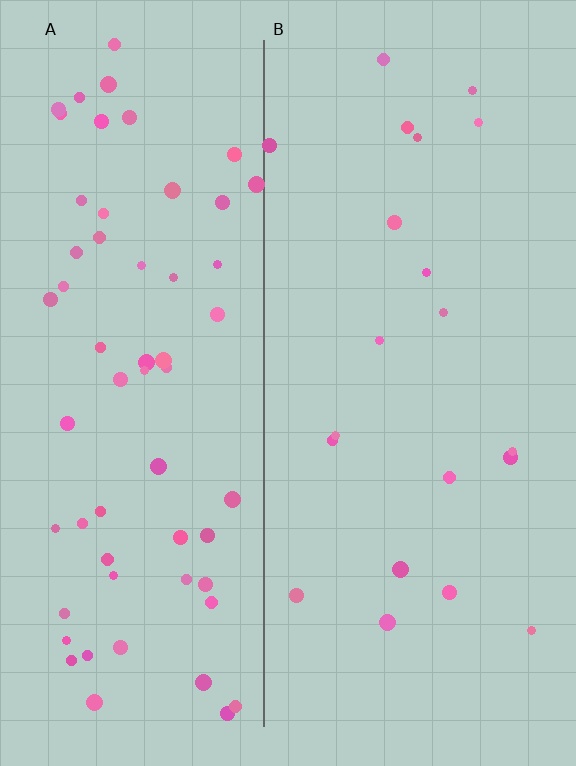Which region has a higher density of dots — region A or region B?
A (the left).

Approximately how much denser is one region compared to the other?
Approximately 3.0× — region A over region B.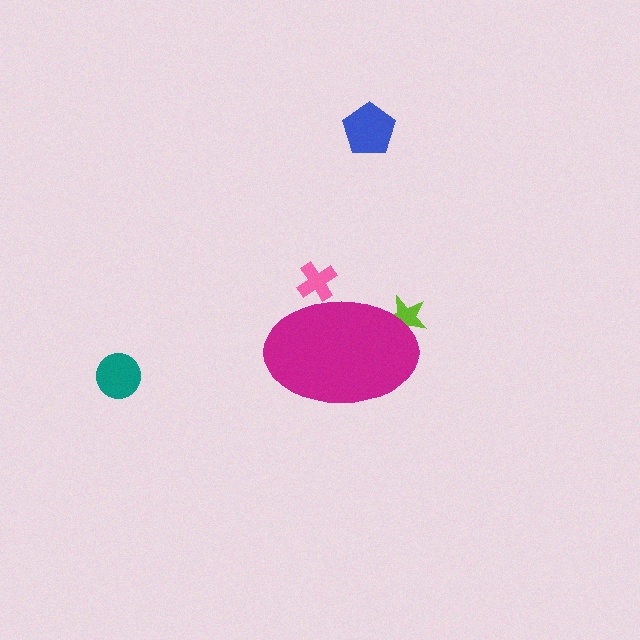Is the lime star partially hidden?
Yes, the lime star is partially hidden behind the magenta ellipse.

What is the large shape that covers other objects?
A magenta ellipse.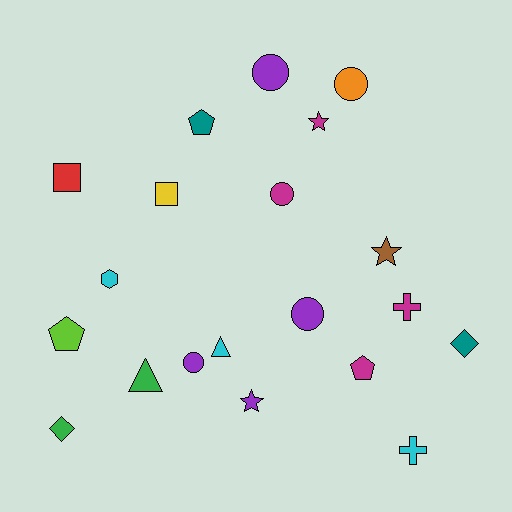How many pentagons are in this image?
There are 3 pentagons.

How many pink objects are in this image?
There are no pink objects.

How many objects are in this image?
There are 20 objects.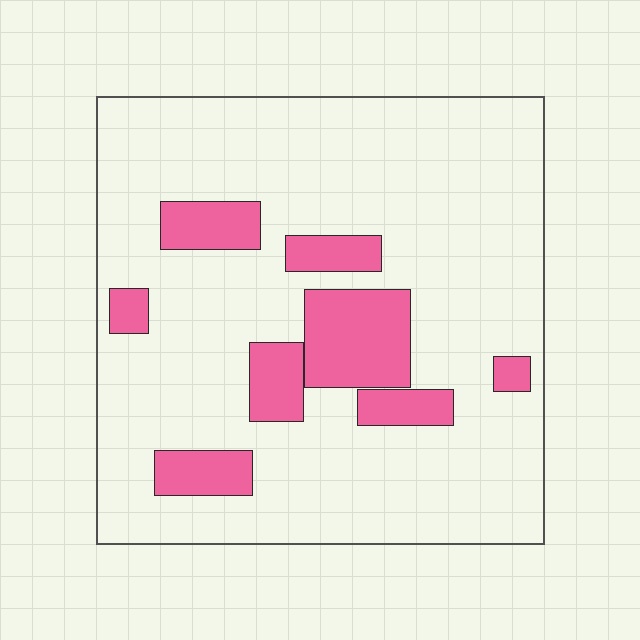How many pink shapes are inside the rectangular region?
8.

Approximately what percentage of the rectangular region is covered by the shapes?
Approximately 15%.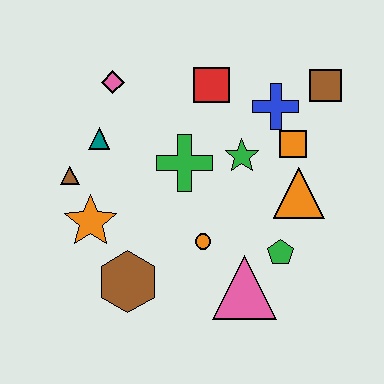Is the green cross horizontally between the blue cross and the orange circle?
No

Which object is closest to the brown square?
The blue cross is closest to the brown square.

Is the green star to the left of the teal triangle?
No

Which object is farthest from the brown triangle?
The brown square is farthest from the brown triangle.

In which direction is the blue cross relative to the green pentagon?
The blue cross is above the green pentagon.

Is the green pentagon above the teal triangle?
No